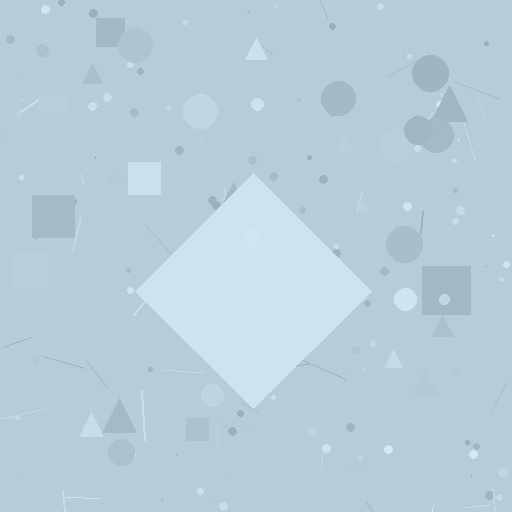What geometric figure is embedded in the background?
A diamond is embedded in the background.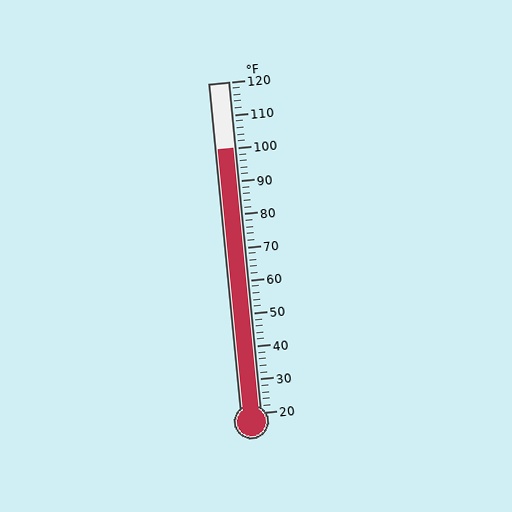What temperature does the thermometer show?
The thermometer shows approximately 100°F.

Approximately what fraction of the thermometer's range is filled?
The thermometer is filled to approximately 80% of its range.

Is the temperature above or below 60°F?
The temperature is above 60°F.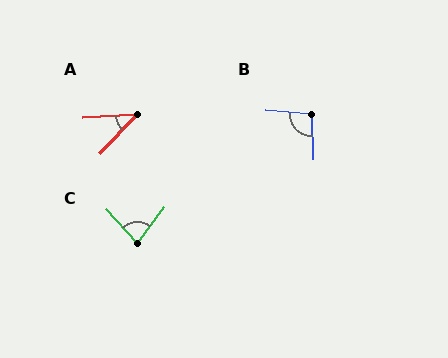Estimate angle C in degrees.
Approximately 78 degrees.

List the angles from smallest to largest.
A (43°), C (78°), B (97°).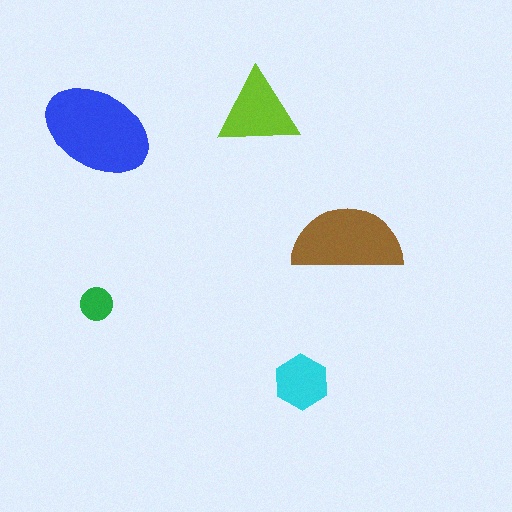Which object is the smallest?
The green circle.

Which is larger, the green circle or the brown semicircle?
The brown semicircle.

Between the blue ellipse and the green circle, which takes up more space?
The blue ellipse.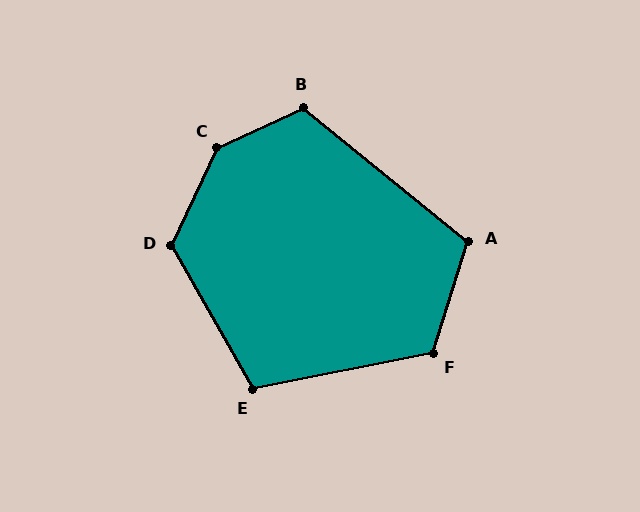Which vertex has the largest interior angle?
C, at approximately 140 degrees.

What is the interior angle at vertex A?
Approximately 112 degrees (obtuse).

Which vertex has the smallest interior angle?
E, at approximately 108 degrees.